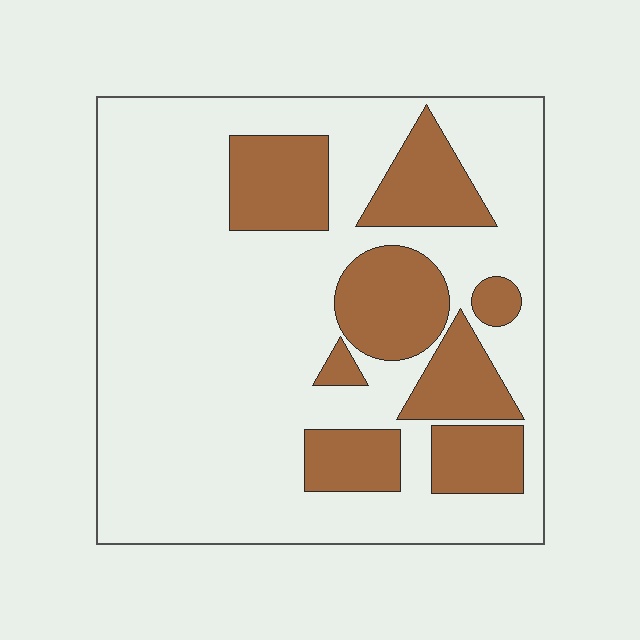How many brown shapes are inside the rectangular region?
8.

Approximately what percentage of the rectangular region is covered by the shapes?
Approximately 25%.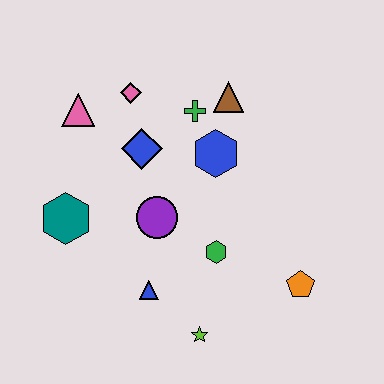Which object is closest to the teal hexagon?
The purple circle is closest to the teal hexagon.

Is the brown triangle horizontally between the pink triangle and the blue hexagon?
No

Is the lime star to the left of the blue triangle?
No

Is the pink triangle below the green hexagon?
No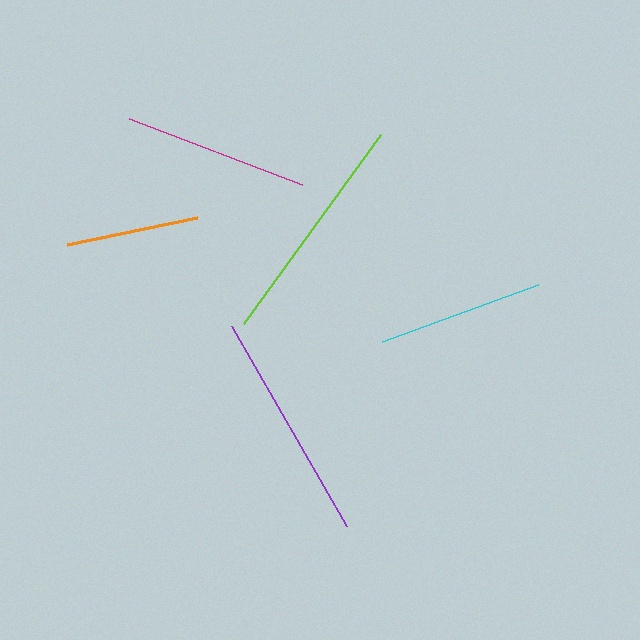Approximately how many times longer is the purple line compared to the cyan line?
The purple line is approximately 1.4 times the length of the cyan line.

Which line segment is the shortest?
The orange line is the shortest at approximately 132 pixels.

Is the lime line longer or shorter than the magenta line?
The lime line is longer than the magenta line.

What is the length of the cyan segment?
The cyan segment is approximately 166 pixels long.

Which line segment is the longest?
The lime line is the longest at approximately 234 pixels.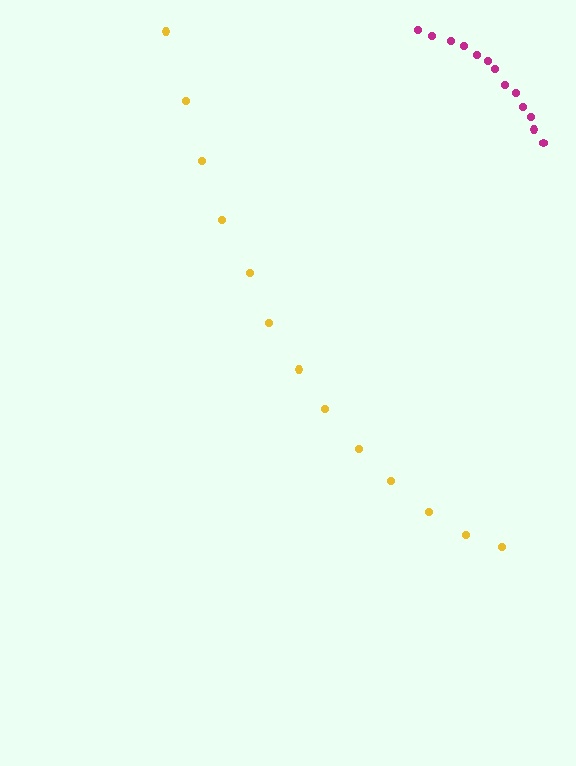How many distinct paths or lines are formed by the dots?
There are 2 distinct paths.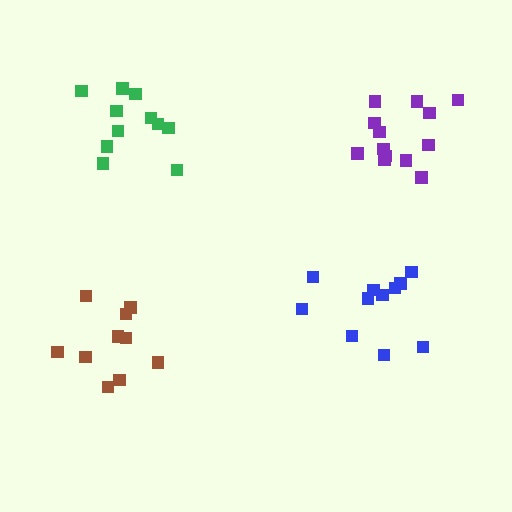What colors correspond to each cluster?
The clusters are colored: blue, green, brown, purple.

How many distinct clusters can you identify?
There are 4 distinct clusters.